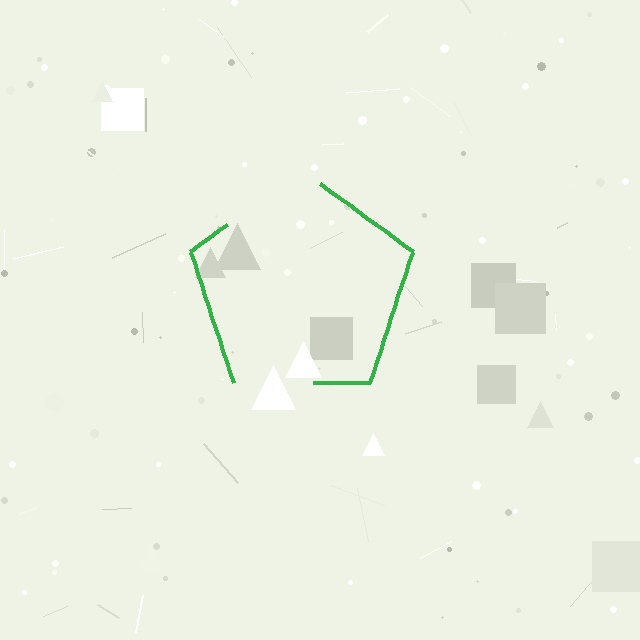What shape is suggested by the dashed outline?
The dashed outline suggests a pentagon.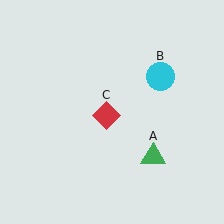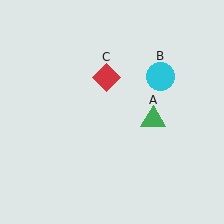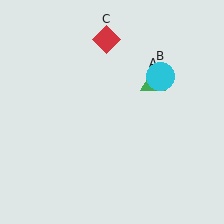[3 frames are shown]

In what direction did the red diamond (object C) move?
The red diamond (object C) moved up.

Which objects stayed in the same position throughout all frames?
Cyan circle (object B) remained stationary.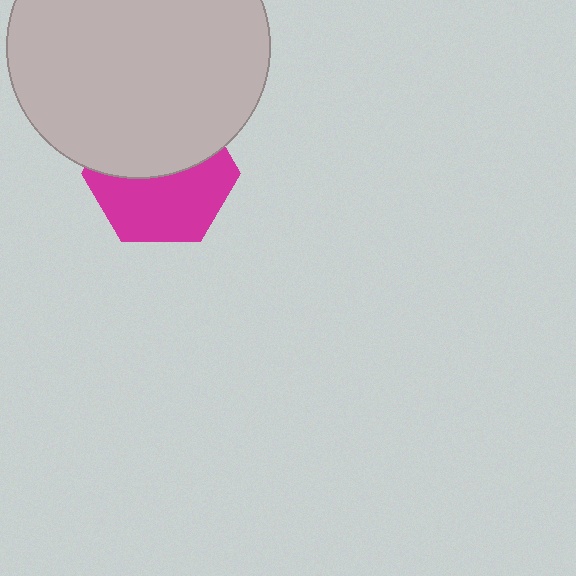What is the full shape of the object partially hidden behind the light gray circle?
The partially hidden object is a magenta hexagon.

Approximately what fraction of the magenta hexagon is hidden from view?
Roughly 47% of the magenta hexagon is hidden behind the light gray circle.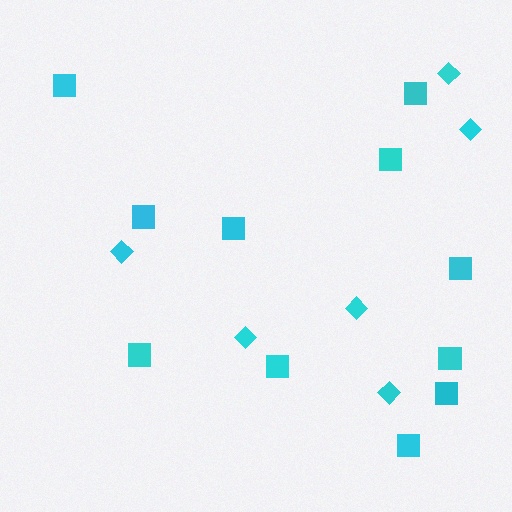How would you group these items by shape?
There are 2 groups: one group of diamonds (6) and one group of squares (11).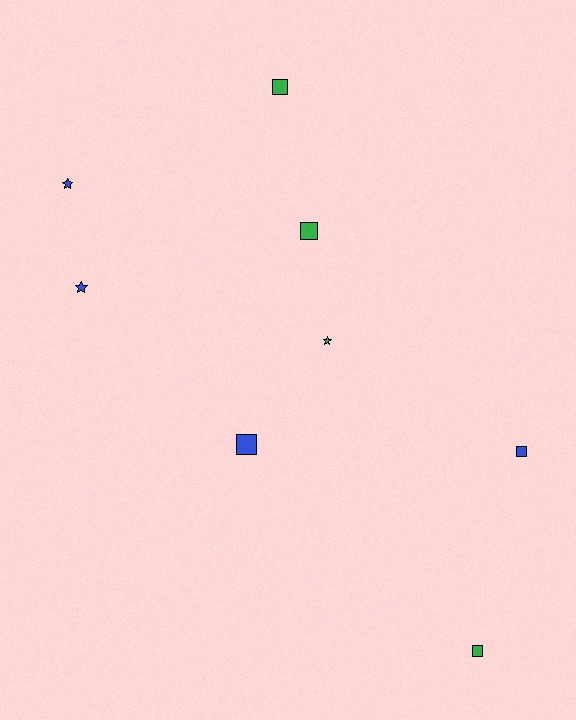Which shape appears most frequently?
Square, with 5 objects.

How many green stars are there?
There is 1 green star.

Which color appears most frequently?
Blue, with 4 objects.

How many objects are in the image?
There are 8 objects.